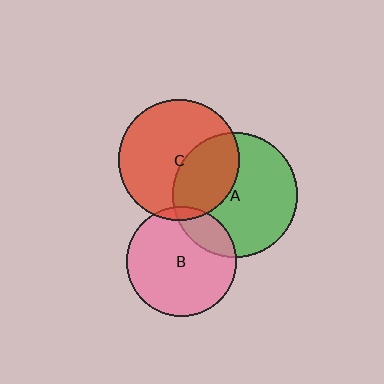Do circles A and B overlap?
Yes.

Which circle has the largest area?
Circle A (green).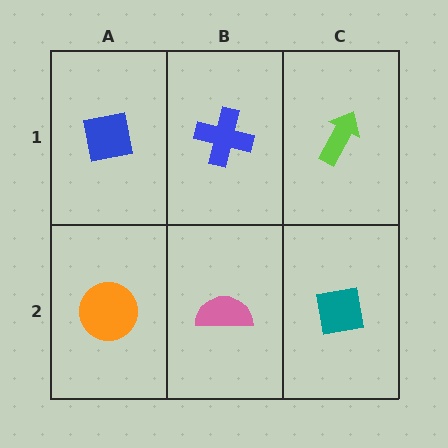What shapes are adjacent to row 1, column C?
A teal square (row 2, column C), a blue cross (row 1, column B).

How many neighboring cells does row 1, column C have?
2.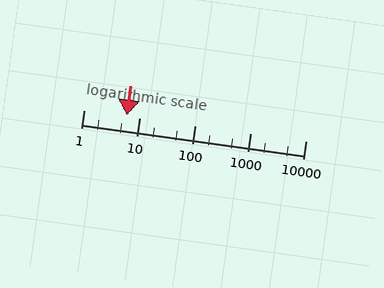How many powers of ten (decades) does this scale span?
The scale spans 4 decades, from 1 to 10000.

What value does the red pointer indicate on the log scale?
The pointer indicates approximately 6.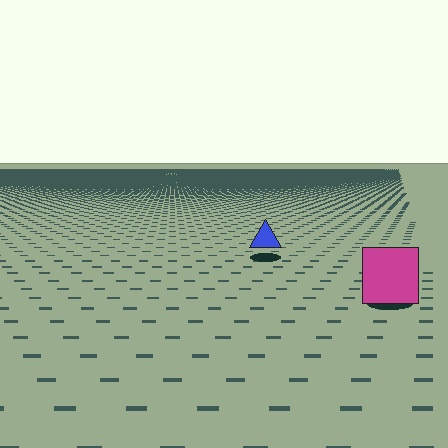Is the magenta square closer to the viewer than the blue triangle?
Yes. The magenta square is closer — you can tell from the texture gradient: the ground texture is coarser near it.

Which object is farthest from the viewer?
The blue triangle is farthest from the viewer. It appears smaller and the ground texture around it is denser.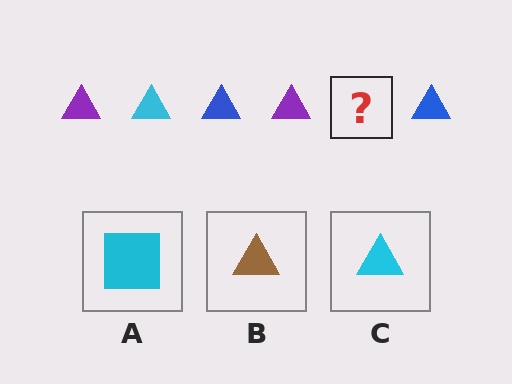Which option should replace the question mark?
Option C.